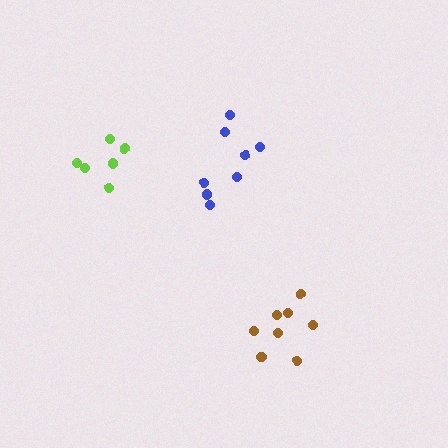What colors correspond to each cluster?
The clusters are colored: blue, lime, brown.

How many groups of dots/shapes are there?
There are 3 groups.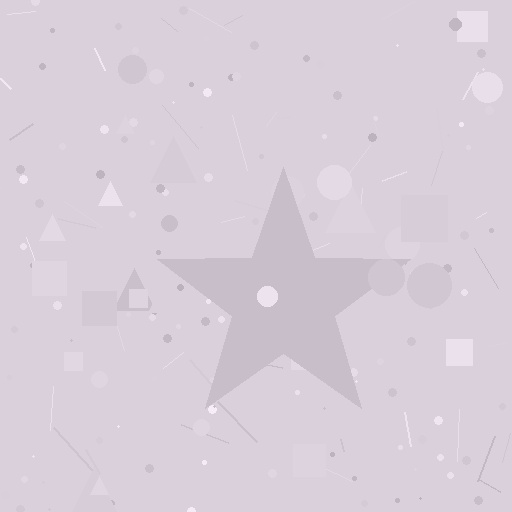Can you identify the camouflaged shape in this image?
The camouflaged shape is a star.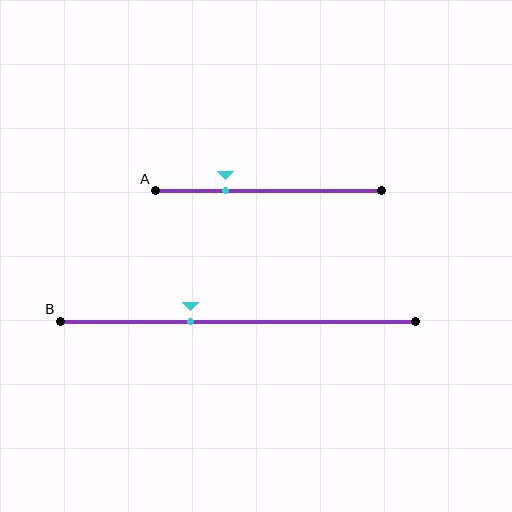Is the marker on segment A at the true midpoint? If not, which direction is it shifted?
No, the marker on segment A is shifted to the left by about 19% of the segment length.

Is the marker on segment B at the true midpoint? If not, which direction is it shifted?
No, the marker on segment B is shifted to the left by about 13% of the segment length.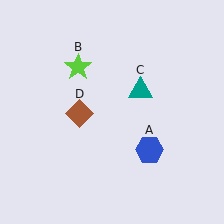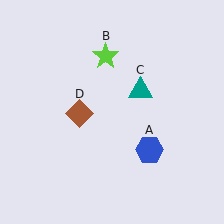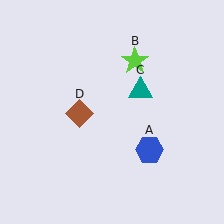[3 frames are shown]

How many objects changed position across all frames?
1 object changed position: lime star (object B).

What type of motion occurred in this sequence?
The lime star (object B) rotated clockwise around the center of the scene.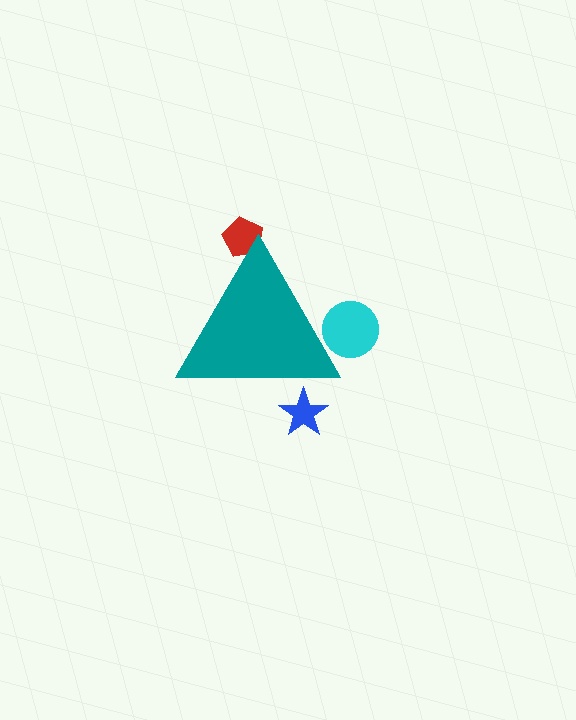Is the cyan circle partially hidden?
Yes, the cyan circle is partially hidden behind the teal triangle.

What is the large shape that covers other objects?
A teal triangle.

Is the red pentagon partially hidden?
Yes, the red pentagon is partially hidden behind the teal triangle.